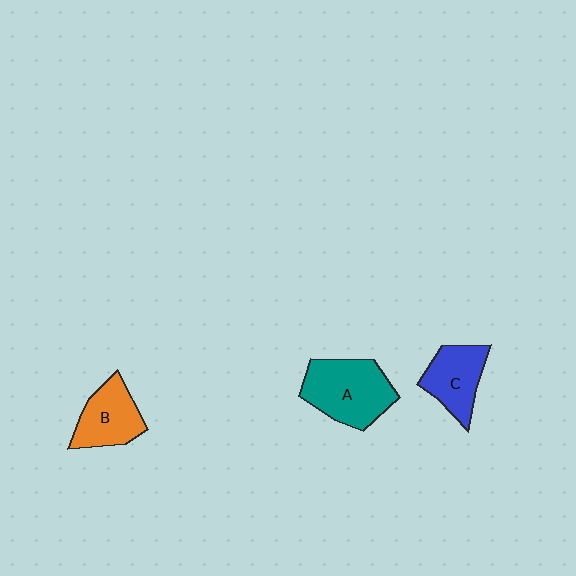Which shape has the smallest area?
Shape C (blue).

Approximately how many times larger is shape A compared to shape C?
Approximately 1.4 times.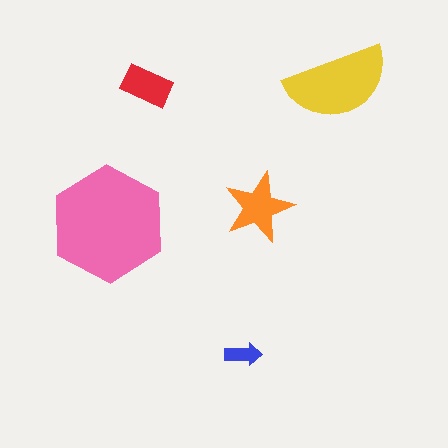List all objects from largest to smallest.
The pink hexagon, the yellow semicircle, the orange star, the red rectangle, the blue arrow.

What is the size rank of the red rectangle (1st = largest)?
4th.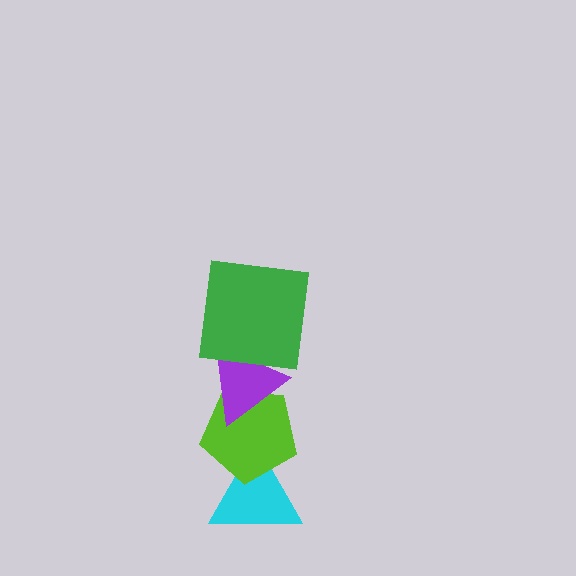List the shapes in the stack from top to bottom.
From top to bottom: the green square, the purple triangle, the lime pentagon, the cyan triangle.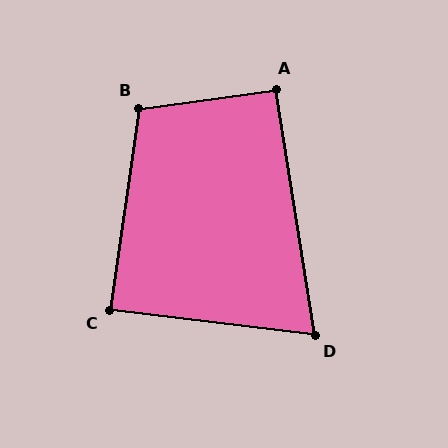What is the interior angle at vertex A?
Approximately 91 degrees (approximately right).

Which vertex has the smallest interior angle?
D, at approximately 74 degrees.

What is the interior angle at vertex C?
Approximately 89 degrees (approximately right).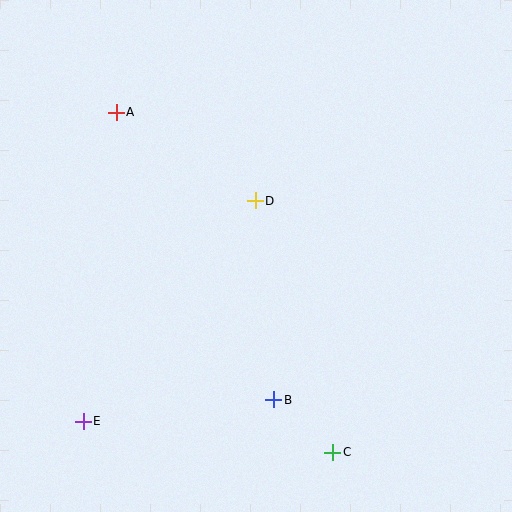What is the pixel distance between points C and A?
The distance between C and A is 403 pixels.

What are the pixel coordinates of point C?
Point C is at (333, 452).